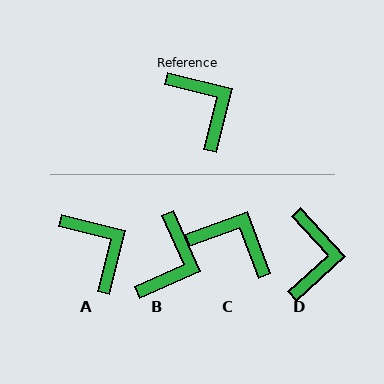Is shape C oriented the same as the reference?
No, it is off by about 34 degrees.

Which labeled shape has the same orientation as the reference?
A.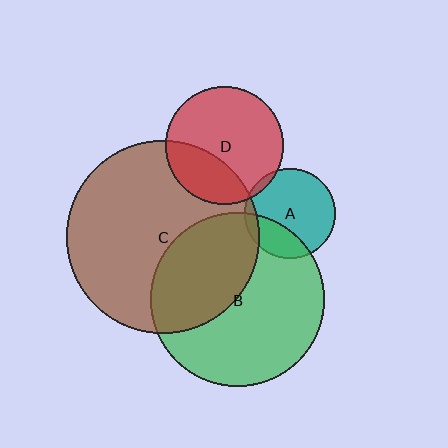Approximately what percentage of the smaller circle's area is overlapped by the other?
Approximately 30%.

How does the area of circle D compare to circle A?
Approximately 1.7 times.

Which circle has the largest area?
Circle C (brown).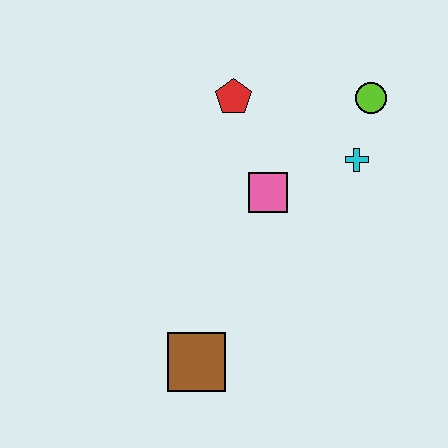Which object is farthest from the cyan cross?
The brown square is farthest from the cyan cross.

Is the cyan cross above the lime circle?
No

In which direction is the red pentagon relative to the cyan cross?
The red pentagon is to the left of the cyan cross.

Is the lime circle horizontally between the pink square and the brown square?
No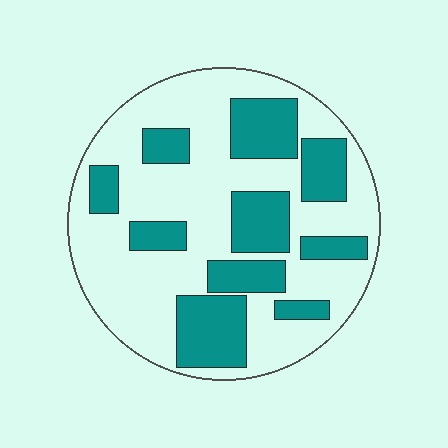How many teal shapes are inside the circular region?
10.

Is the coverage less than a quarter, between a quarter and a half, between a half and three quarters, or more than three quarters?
Between a quarter and a half.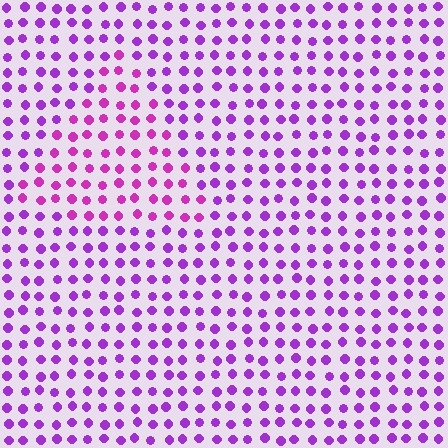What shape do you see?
I see a triangle.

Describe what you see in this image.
The image is filled with small purple elements in a uniform arrangement. A triangle-shaped region is visible where the elements are tinted to a slightly different hue, forming a subtle color boundary.